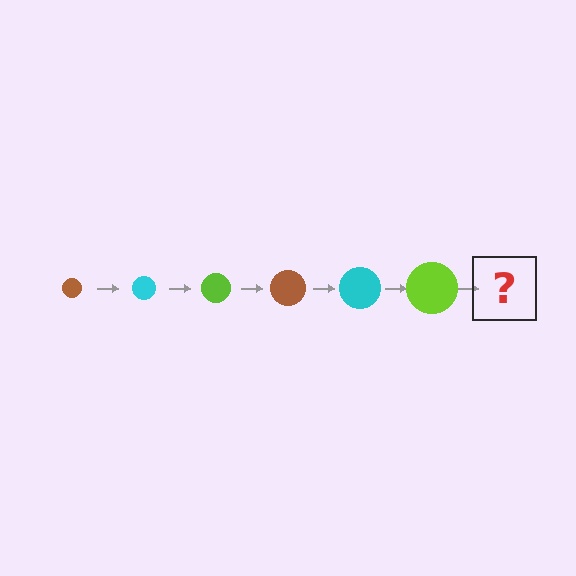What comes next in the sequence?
The next element should be a brown circle, larger than the previous one.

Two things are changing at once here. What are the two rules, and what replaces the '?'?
The two rules are that the circle grows larger each step and the color cycles through brown, cyan, and lime. The '?' should be a brown circle, larger than the previous one.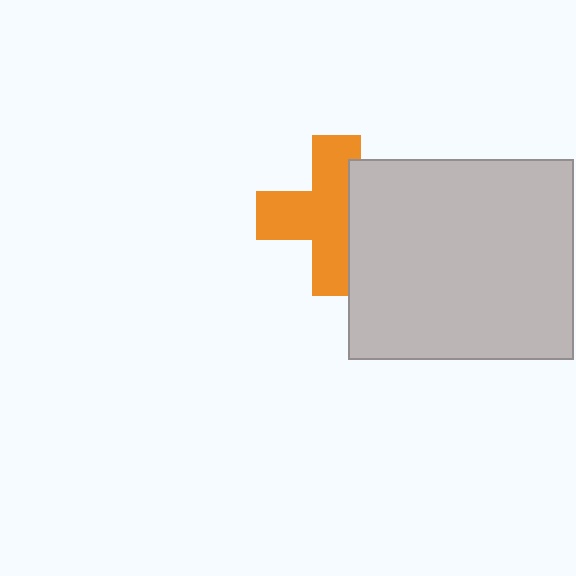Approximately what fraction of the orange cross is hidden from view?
Roughly 34% of the orange cross is hidden behind the light gray rectangle.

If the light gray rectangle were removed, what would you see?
You would see the complete orange cross.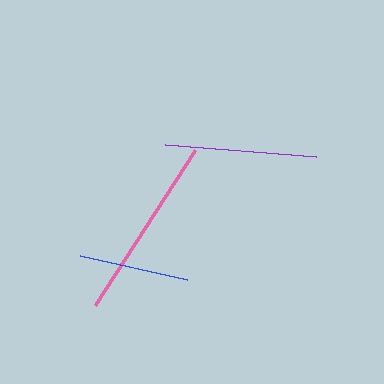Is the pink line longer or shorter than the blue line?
The pink line is longer than the blue line.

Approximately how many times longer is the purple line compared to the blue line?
The purple line is approximately 1.4 times the length of the blue line.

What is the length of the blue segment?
The blue segment is approximately 110 pixels long.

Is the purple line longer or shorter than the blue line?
The purple line is longer than the blue line.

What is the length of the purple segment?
The purple segment is approximately 151 pixels long.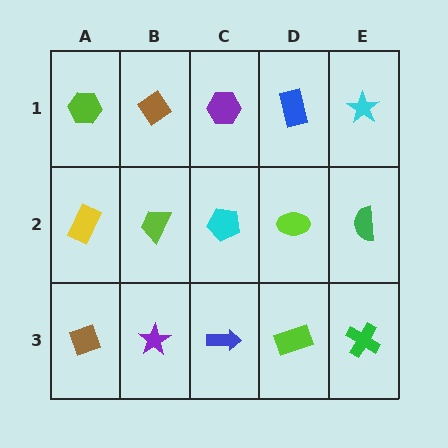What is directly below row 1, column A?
A yellow rectangle.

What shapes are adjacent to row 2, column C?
A purple hexagon (row 1, column C), a blue arrow (row 3, column C), a lime trapezoid (row 2, column B), a lime ellipse (row 2, column D).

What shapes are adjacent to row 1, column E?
A green semicircle (row 2, column E), a blue rectangle (row 1, column D).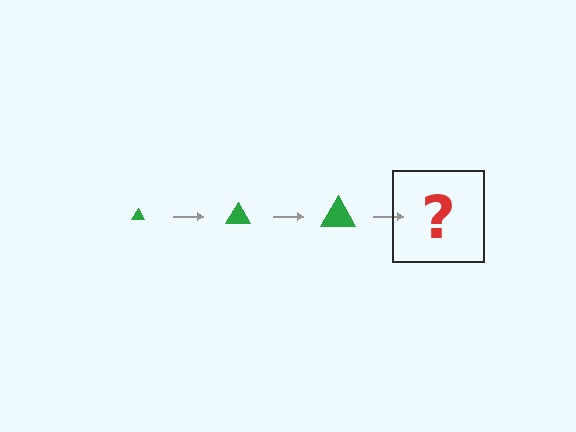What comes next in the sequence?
The next element should be a green triangle, larger than the previous one.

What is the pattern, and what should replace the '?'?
The pattern is that the triangle gets progressively larger each step. The '?' should be a green triangle, larger than the previous one.